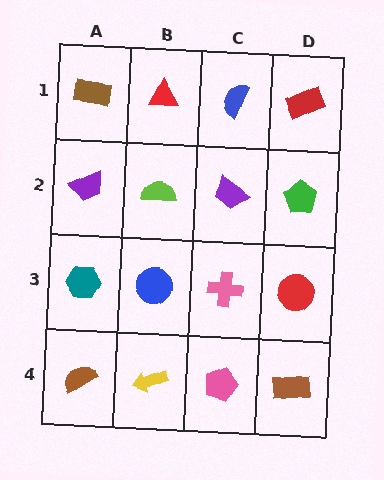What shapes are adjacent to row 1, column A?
A purple trapezoid (row 2, column A), a red triangle (row 1, column B).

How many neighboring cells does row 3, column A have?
3.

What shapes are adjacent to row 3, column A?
A purple trapezoid (row 2, column A), a brown semicircle (row 4, column A), a blue circle (row 3, column B).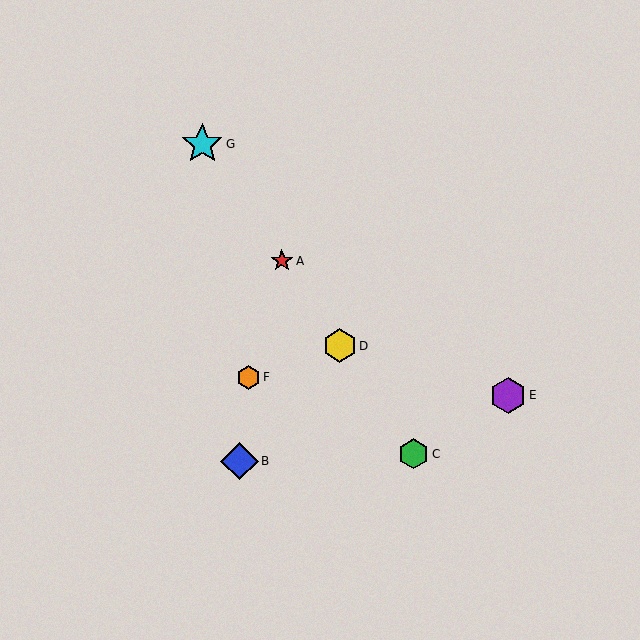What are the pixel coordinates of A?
Object A is at (282, 261).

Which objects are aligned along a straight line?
Objects A, C, D, G are aligned along a straight line.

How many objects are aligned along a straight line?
4 objects (A, C, D, G) are aligned along a straight line.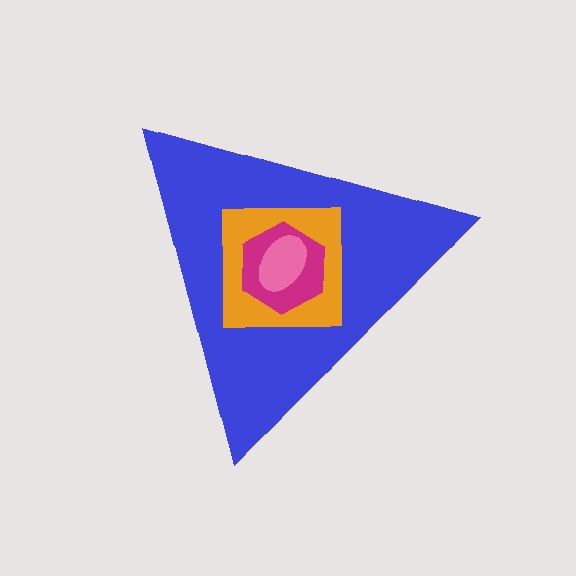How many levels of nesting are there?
4.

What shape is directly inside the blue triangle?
The orange square.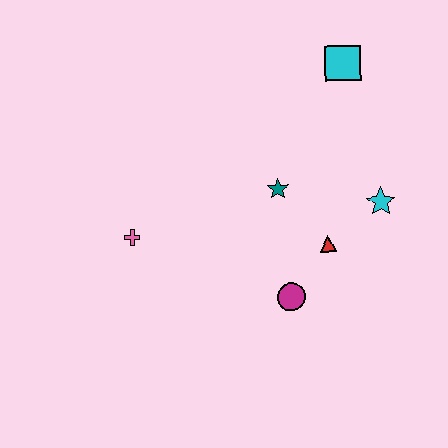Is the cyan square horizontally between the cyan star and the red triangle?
Yes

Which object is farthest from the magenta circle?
The cyan square is farthest from the magenta circle.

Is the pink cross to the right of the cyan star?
No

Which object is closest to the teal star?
The red triangle is closest to the teal star.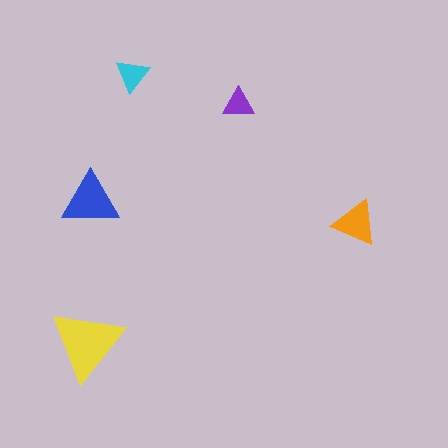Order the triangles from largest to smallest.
the yellow one, the blue one, the orange one, the cyan one, the purple one.